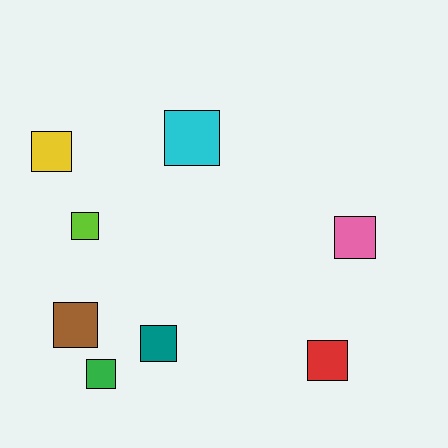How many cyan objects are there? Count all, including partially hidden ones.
There is 1 cyan object.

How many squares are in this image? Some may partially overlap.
There are 8 squares.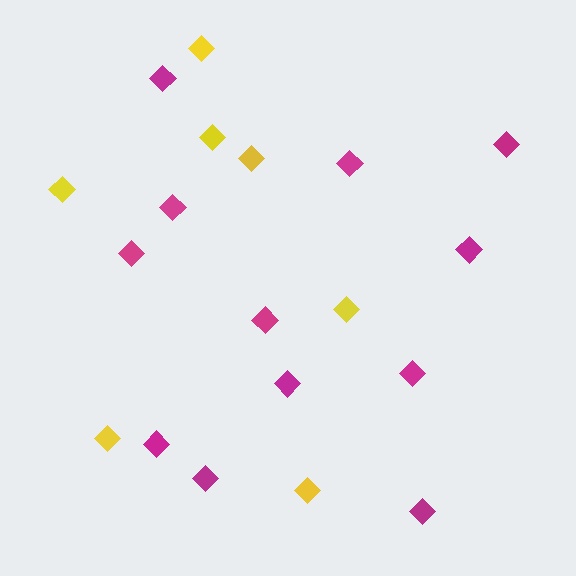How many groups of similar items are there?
There are 2 groups: one group of yellow diamonds (7) and one group of magenta diamonds (12).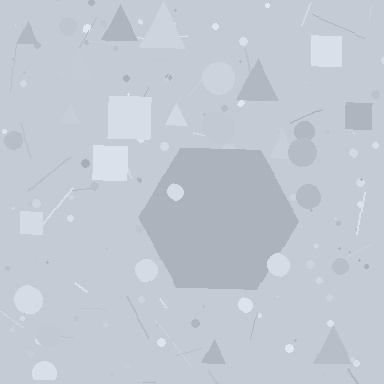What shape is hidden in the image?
A hexagon is hidden in the image.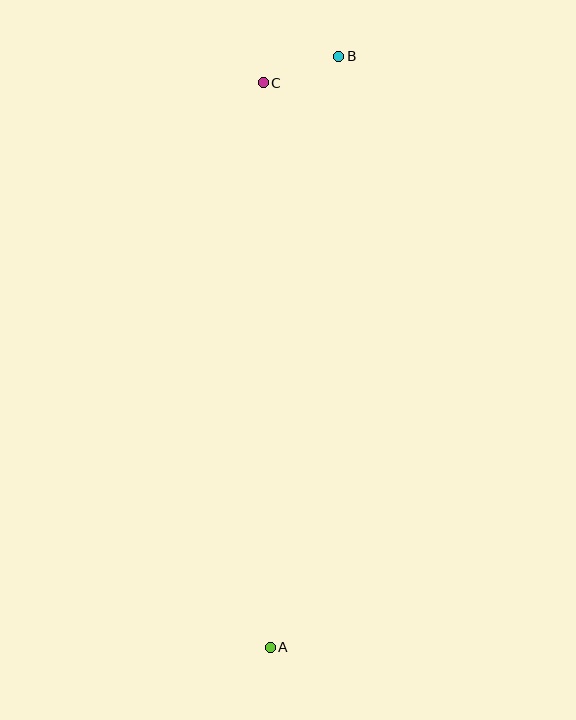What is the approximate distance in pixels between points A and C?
The distance between A and C is approximately 565 pixels.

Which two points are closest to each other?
Points B and C are closest to each other.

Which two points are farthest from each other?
Points A and B are farthest from each other.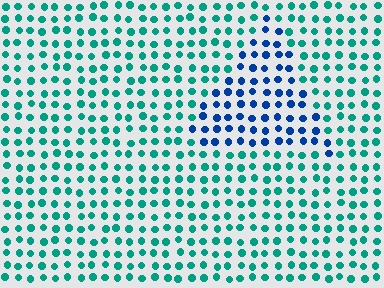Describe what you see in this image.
The image is filled with small teal elements in a uniform arrangement. A triangle-shaped region is visible where the elements are tinted to a slightly different hue, forming a subtle color boundary.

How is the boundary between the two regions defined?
The boundary is defined purely by a slight shift in hue (about 49 degrees). Spacing, size, and orientation are identical on both sides.